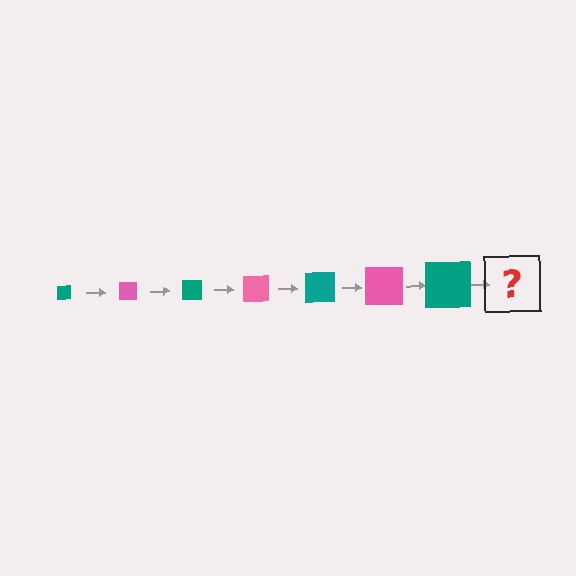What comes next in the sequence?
The next element should be a pink square, larger than the previous one.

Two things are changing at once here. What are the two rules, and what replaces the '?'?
The two rules are that the square grows larger each step and the color cycles through teal and pink. The '?' should be a pink square, larger than the previous one.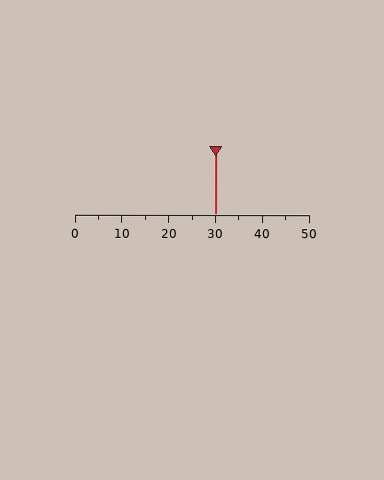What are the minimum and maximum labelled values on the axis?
The axis runs from 0 to 50.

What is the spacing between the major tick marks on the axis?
The major ticks are spaced 10 apart.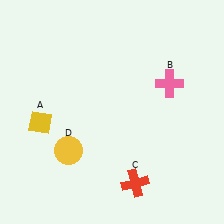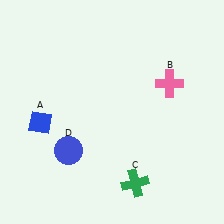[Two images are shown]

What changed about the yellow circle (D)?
In Image 1, D is yellow. In Image 2, it changed to blue.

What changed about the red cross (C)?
In Image 1, C is red. In Image 2, it changed to green.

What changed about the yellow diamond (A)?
In Image 1, A is yellow. In Image 2, it changed to blue.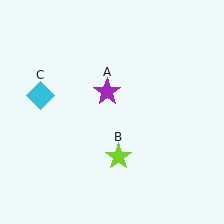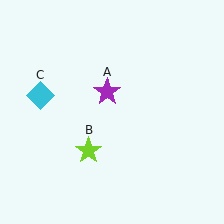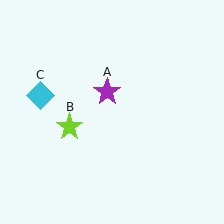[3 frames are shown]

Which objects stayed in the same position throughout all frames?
Purple star (object A) and cyan diamond (object C) remained stationary.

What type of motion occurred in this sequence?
The lime star (object B) rotated clockwise around the center of the scene.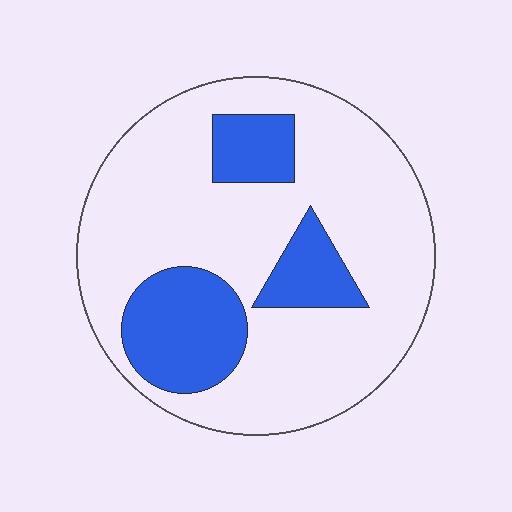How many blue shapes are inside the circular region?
3.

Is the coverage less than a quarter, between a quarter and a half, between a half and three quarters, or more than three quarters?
Less than a quarter.